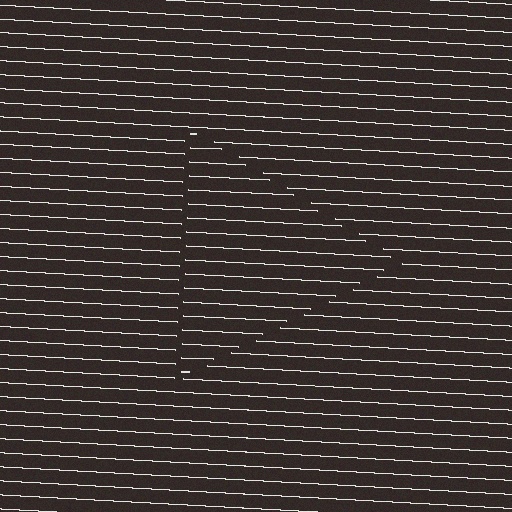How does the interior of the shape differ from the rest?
The interior of the shape contains the same grating, shifted by half a period — the contour is defined by the phase discontinuity where line-ends from the inner and outer gratings abut.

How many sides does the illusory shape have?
3 sides — the line-ends trace a triangle.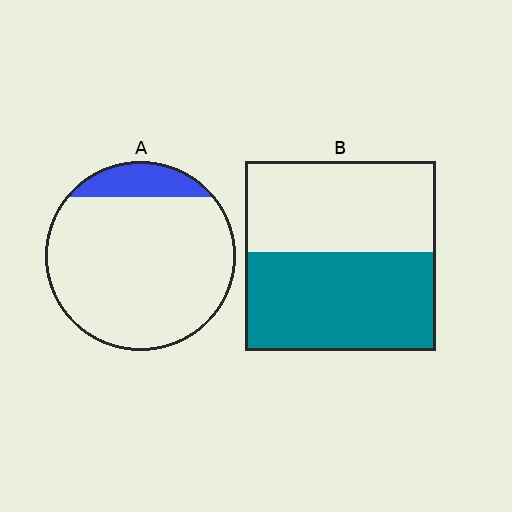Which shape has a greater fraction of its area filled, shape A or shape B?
Shape B.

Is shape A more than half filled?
No.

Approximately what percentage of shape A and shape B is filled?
A is approximately 15% and B is approximately 50%.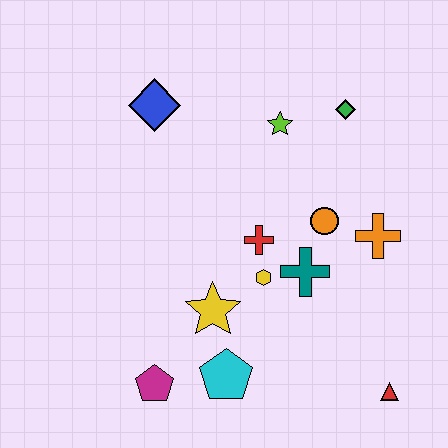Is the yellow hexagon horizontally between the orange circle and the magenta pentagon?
Yes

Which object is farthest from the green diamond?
The magenta pentagon is farthest from the green diamond.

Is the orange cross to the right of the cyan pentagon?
Yes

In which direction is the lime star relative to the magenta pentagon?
The lime star is above the magenta pentagon.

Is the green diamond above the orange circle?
Yes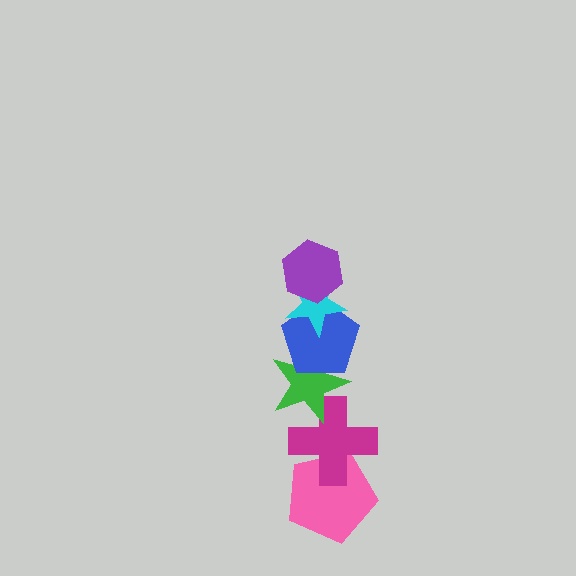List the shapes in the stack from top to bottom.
From top to bottom: the purple hexagon, the cyan star, the blue pentagon, the green star, the magenta cross, the pink pentagon.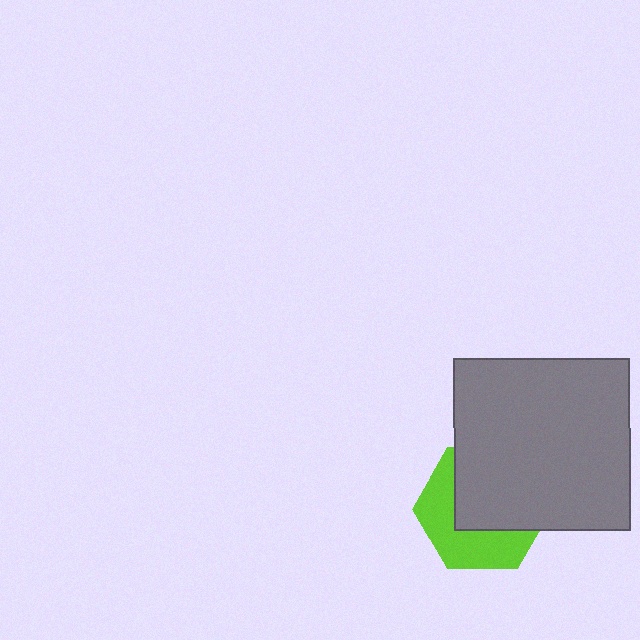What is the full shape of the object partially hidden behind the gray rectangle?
The partially hidden object is a lime hexagon.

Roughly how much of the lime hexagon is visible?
About half of it is visible (roughly 46%).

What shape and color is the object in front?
The object in front is a gray rectangle.